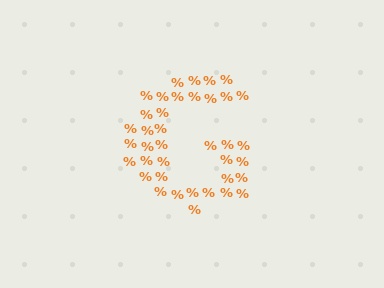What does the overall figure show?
The overall figure shows the letter G.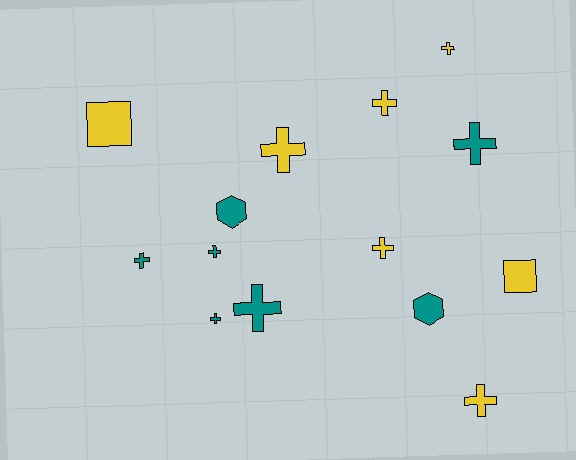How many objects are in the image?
There are 14 objects.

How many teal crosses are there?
There are 5 teal crosses.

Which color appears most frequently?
Yellow, with 7 objects.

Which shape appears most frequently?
Cross, with 10 objects.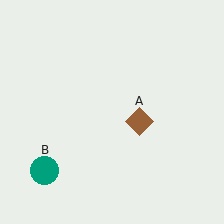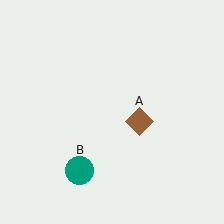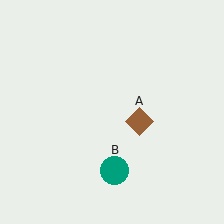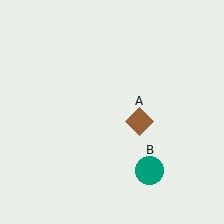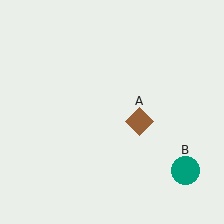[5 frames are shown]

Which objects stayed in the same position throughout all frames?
Brown diamond (object A) remained stationary.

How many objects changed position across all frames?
1 object changed position: teal circle (object B).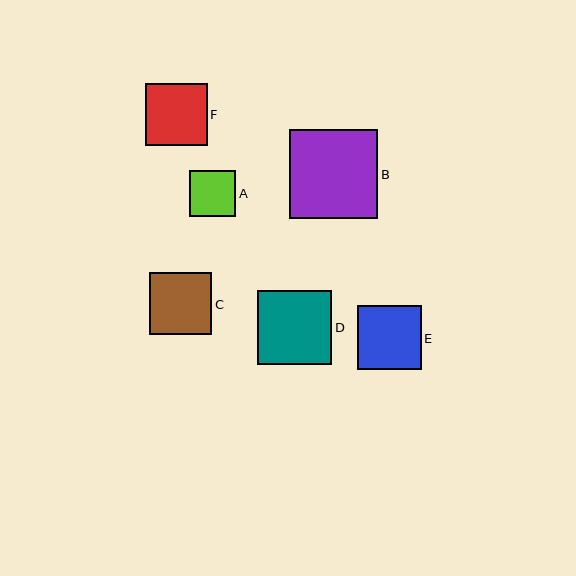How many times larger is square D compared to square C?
Square D is approximately 1.2 times the size of square C.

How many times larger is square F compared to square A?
Square F is approximately 1.3 times the size of square A.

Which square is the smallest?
Square A is the smallest with a size of approximately 46 pixels.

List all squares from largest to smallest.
From largest to smallest: B, D, E, C, F, A.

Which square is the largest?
Square B is the largest with a size of approximately 88 pixels.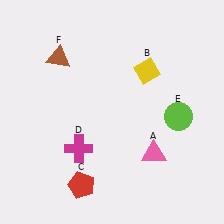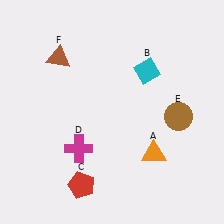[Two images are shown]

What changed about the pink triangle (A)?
In Image 1, A is pink. In Image 2, it changed to orange.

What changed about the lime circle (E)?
In Image 1, E is lime. In Image 2, it changed to brown.